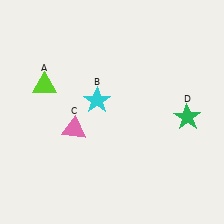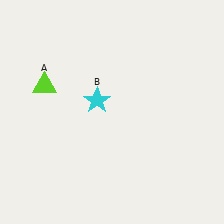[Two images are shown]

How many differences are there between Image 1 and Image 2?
There are 2 differences between the two images.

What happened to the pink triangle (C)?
The pink triangle (C) was removed in Image 2. It was in the bottom-left area of Image 1.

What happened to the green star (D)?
The green star (D) was removed in Image 2. It was in the bottom-right area of Image 1.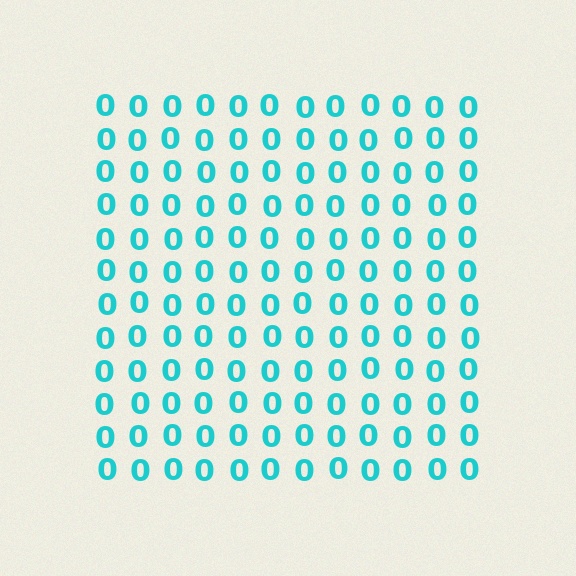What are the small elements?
The small elements are digit 0's.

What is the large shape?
The large shape is a square.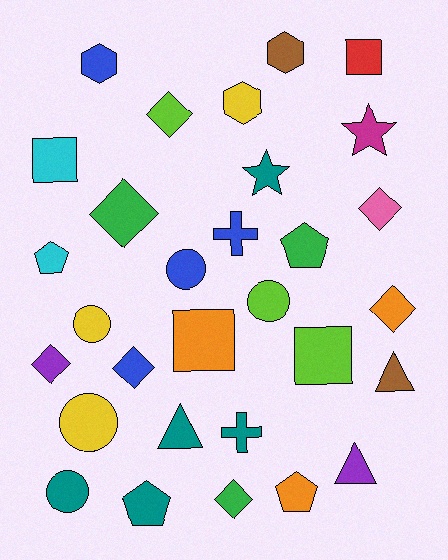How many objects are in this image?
There are 30 objects.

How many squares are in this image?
There are 4 squares.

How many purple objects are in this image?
There are 2 purple objects.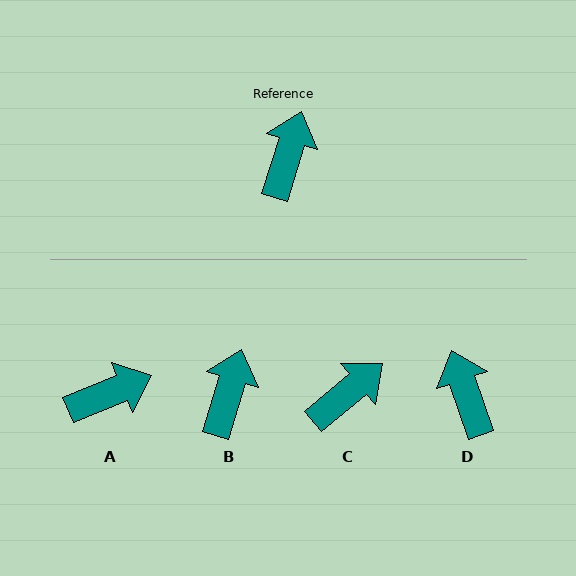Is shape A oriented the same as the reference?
No, it is off by about 51 degrees.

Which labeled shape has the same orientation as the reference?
B.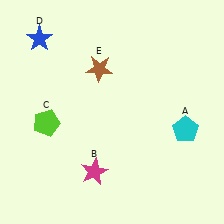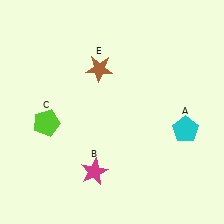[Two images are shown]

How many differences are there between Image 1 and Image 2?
There is 1 difference between the two images.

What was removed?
The blue star (D) was removed in Image 2.